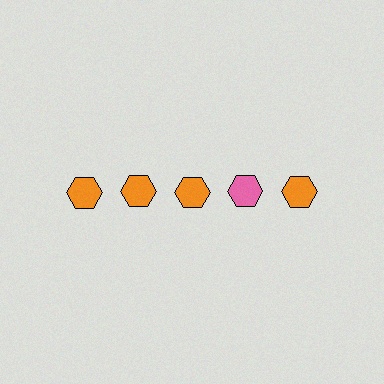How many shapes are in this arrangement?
There are 5 shapes arranged in a grid pattern.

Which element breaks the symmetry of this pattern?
The pink hexagon in the top row, second from right column breaks the symmetry. All other shapes are orange hexagons.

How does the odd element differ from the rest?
It has a different color: pink instead of orange.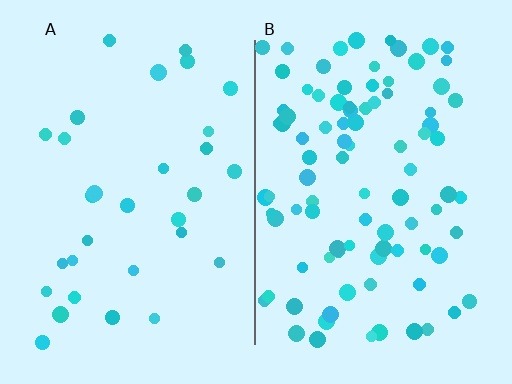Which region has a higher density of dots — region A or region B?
B (the right).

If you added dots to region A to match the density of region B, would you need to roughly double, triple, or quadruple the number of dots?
Approximately triple.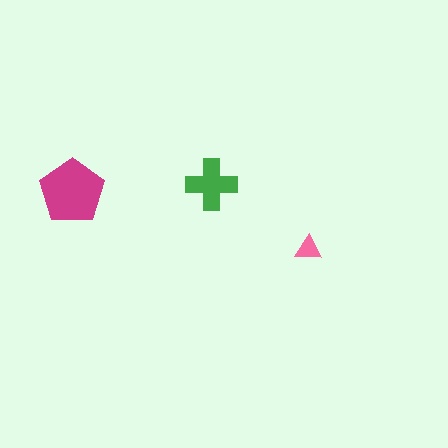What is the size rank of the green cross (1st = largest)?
2nd.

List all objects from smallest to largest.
The pink triangle, the green cross, the magenta pentagon.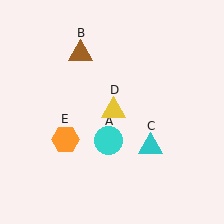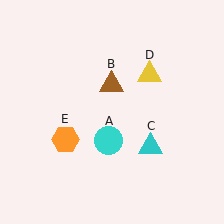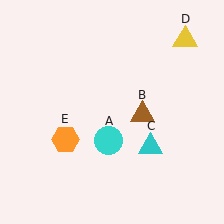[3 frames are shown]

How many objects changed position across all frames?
2 objects changed position: brown triangle (object B), yellow triangle (object D).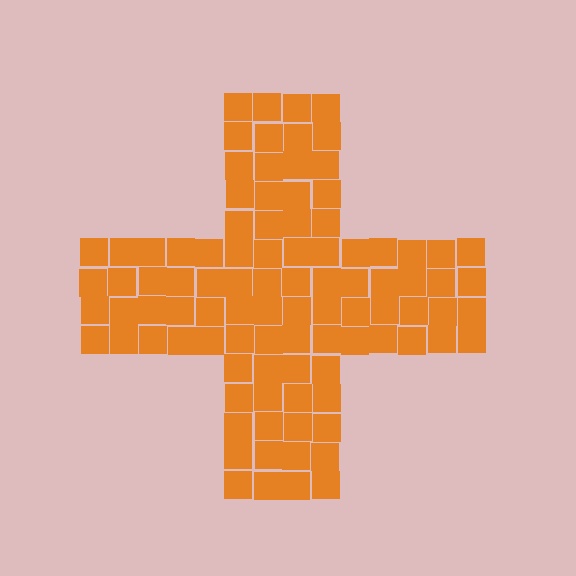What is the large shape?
The large shape is a cross.